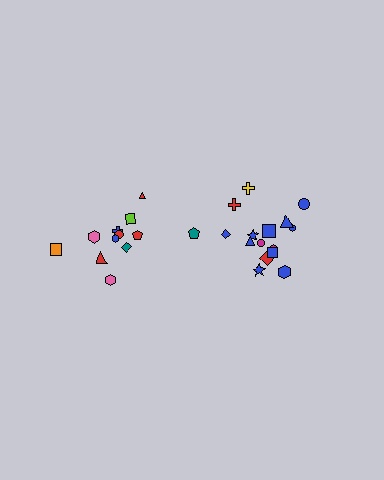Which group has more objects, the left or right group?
The right group.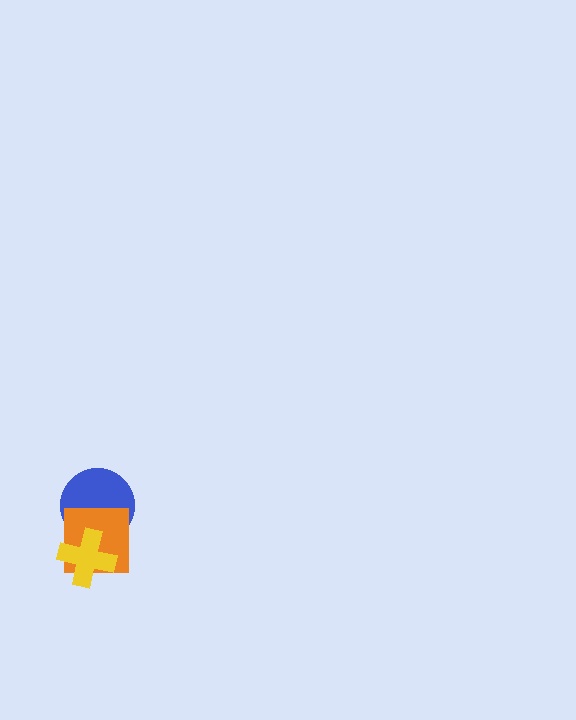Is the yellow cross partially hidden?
No, no other shape covers it.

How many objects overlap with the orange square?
2 objects overlap with the orange square.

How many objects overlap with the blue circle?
2 objects overlap with the blue circle.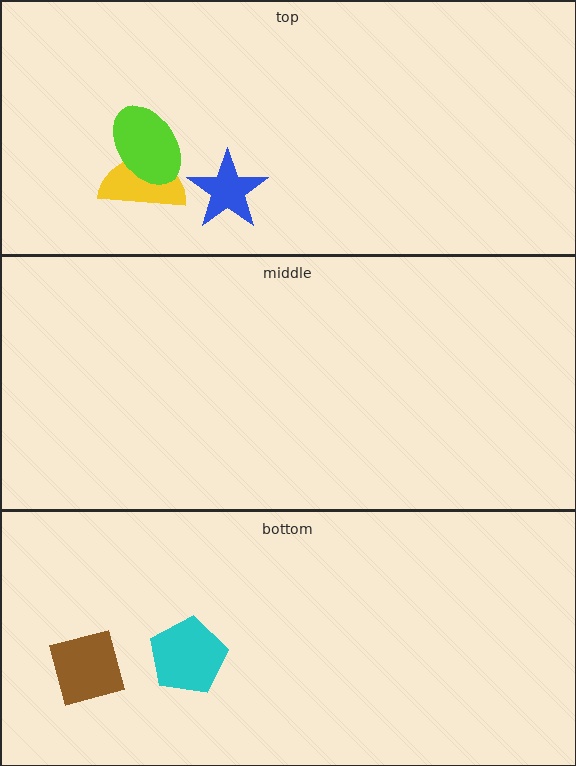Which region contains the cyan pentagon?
The bottom region.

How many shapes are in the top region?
3.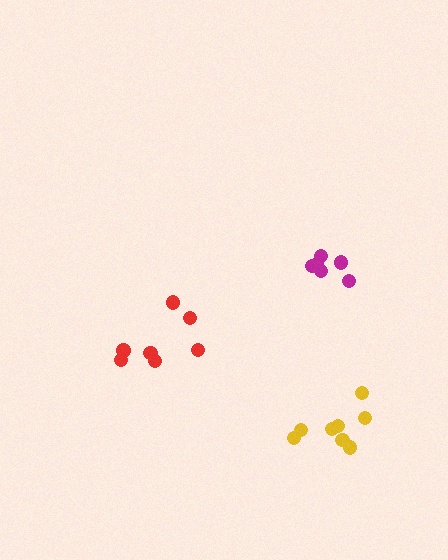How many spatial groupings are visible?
There are 3 spatial groupings.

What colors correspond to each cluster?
The clusters are colored: magenta, red, yellow.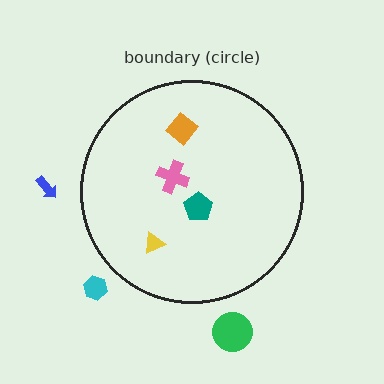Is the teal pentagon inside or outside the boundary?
Inside.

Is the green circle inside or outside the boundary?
Outside.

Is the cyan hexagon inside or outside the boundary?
Outside.